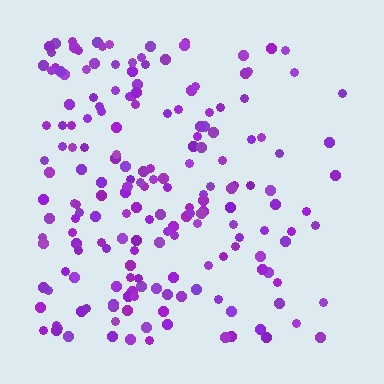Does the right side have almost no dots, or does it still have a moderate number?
Still a moderate number, just noticeably fewer than the left.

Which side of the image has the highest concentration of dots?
The left.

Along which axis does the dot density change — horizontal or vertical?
Horizontal.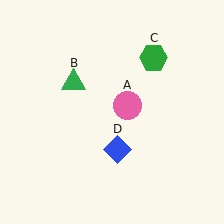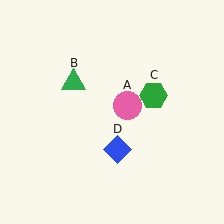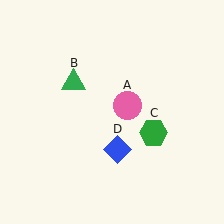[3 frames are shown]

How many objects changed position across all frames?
1 object changed position: green hexagon (object C).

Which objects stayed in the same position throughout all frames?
Pink circle (object A) and green triangle (object B) and blue diamond (object D) remained stationary.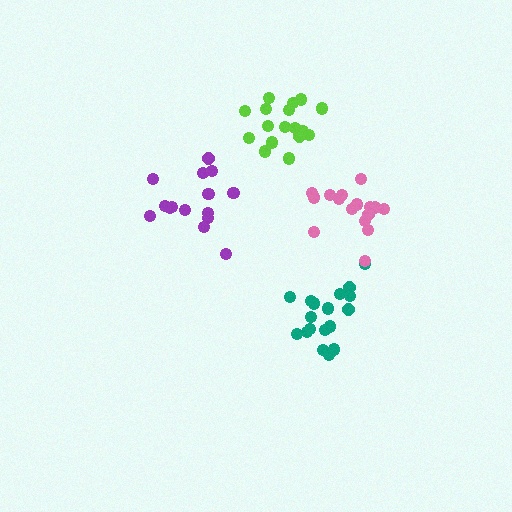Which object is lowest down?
The teal cluster is bottommost.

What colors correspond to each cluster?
The clusters are colored: lime, purple, teal, pink.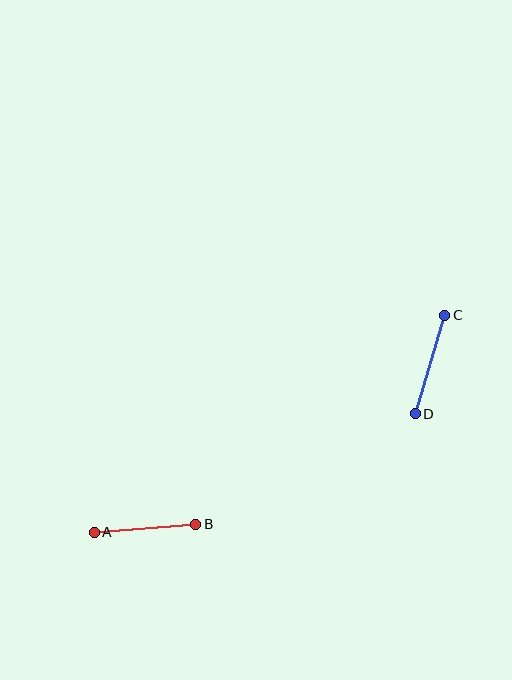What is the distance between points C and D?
The distance is approximately 103 pixels.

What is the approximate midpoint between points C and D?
The midpoint is at approximately (430, 365) pixels.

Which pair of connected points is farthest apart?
Points C and D are farthest apart.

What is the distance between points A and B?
The distance is approximately 102 pixels.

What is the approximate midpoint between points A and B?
The midpoint is at approximately (145, 528) pixels.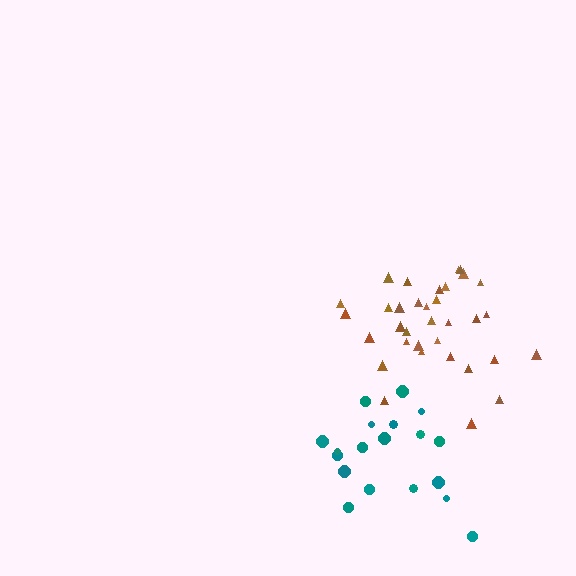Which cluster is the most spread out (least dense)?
Teal.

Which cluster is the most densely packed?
Brown.